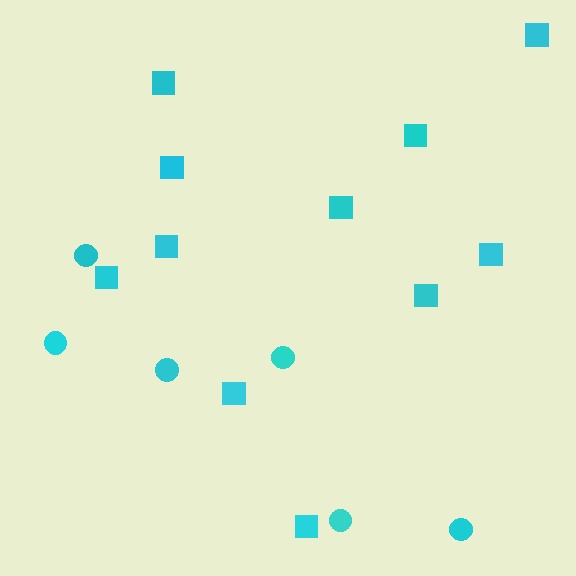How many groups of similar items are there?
There are 2 groups: one group of circles (6) and one group of squares (11).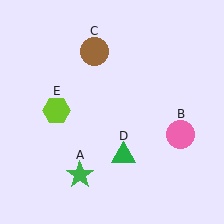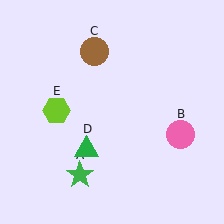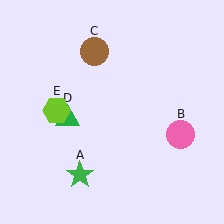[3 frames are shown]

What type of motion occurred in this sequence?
The green triangle (object D) rotated clockwise around the center of the scene.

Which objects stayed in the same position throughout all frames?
Green star (object A) and pink circle (object B) and brown circle (object C) and lime hexagon (object E) remained stationary.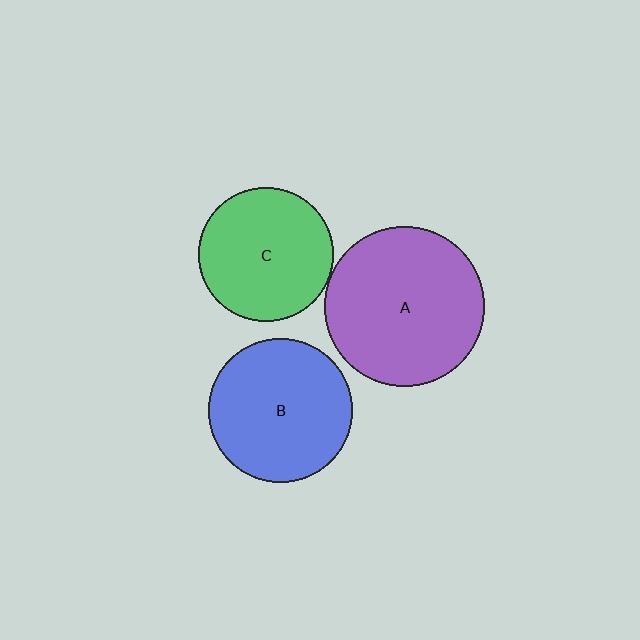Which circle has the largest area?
Circle A (purple).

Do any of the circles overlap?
No, none of the circles overlap.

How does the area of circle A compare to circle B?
Approximately 1.2 times.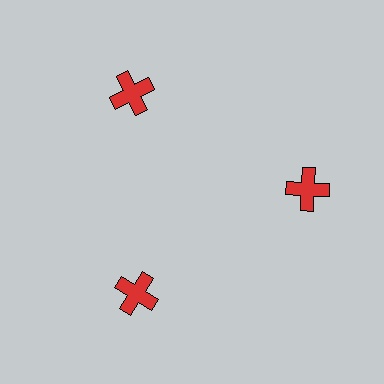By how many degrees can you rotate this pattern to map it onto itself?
The pattern maps onto itself every 120 degrees of rotation.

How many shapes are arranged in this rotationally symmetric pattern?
There are 3 shapes, arranged in 3 groups of 1.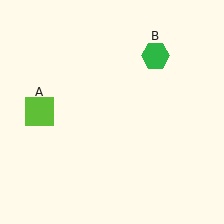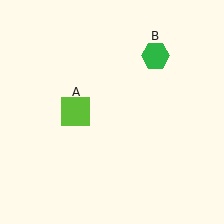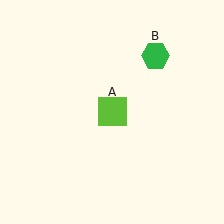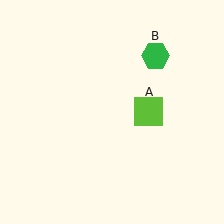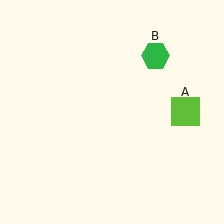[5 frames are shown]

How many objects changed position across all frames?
1 object changed position: lime square (object A).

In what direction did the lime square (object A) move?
The lime square (object A) moved right.